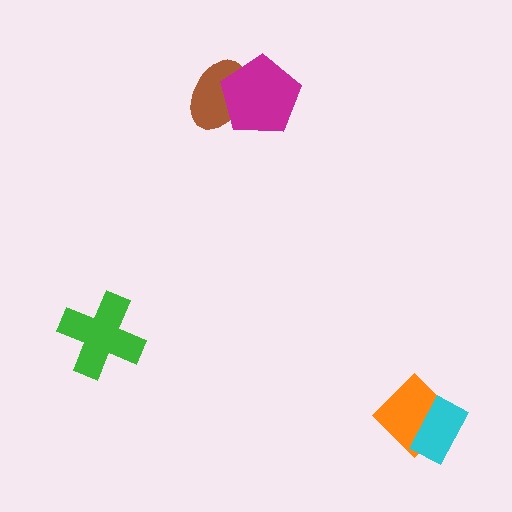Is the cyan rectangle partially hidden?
No, no other shape covers it.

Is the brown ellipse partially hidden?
Yes, it is partially covered by another shape.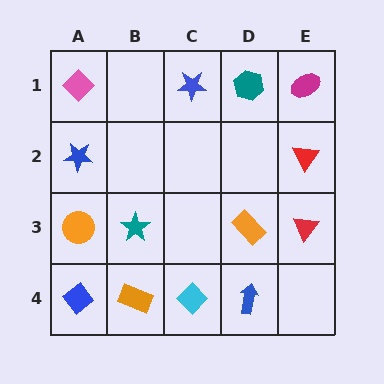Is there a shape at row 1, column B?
No, that cell is empty.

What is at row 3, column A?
An orange circle.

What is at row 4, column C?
A cyan diamond.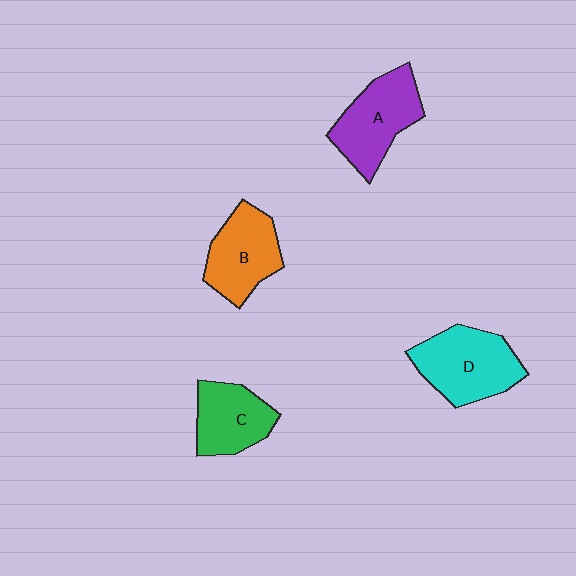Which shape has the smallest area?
Shape C (green).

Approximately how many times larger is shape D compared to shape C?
Approximately 1.3 times.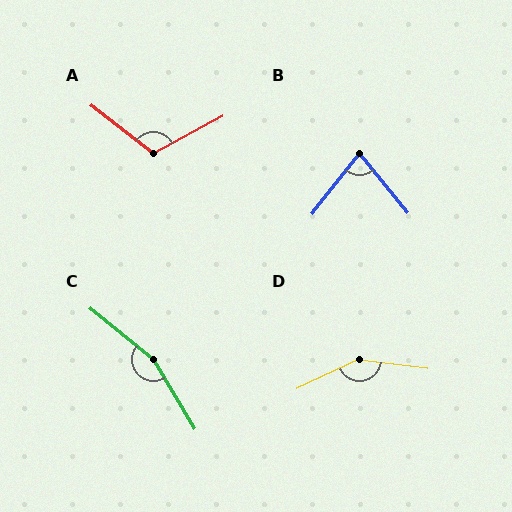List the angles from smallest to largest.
B (78°), A (114°), D (148°), C (160°).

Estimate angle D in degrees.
Approximately 148 degrees.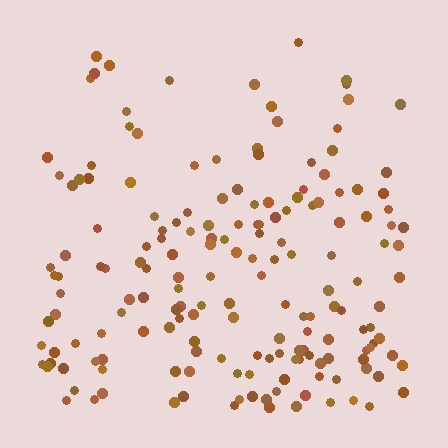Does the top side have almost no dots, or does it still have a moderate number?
Still a moderate number, just noticeably fewer than the bottom.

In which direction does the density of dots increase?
From top to bottom, with the bottom side densest.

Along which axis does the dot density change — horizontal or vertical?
Vertical.